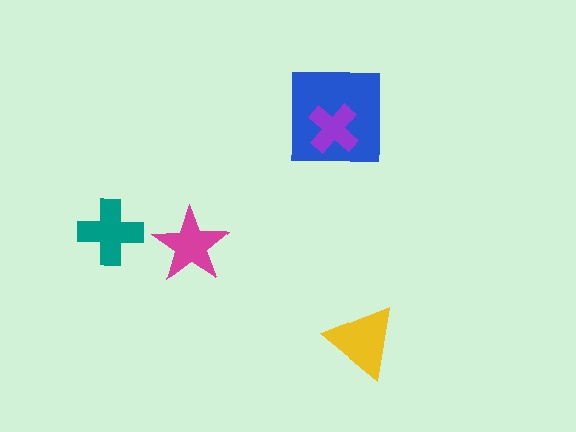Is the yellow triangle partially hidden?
No, no other shape covers it.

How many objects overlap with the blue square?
1 object overlaps with the blue square.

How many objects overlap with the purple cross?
1 object overlaps with the purple cross.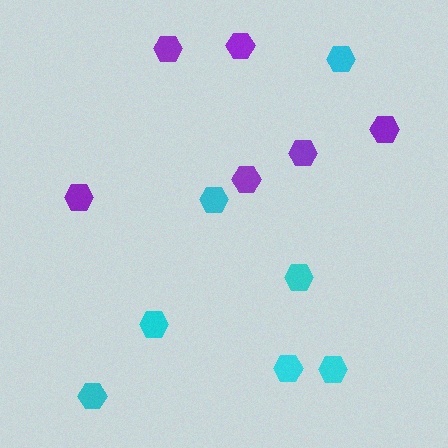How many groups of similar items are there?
There are 2 groups: one group of cyan hexagons (7) and one group of purple hexagons (6).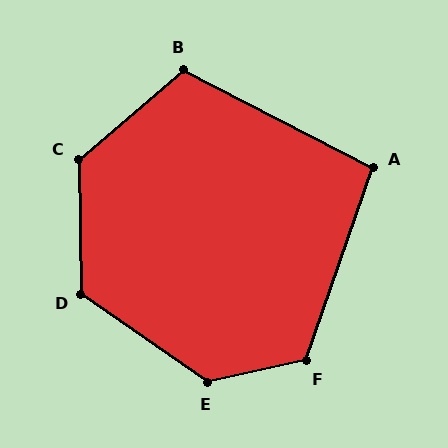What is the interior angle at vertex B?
Approximately 112 degrees (obtuse).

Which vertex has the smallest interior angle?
A, at approximately 98 degrees.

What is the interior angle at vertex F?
Approximately 122 degrees (obtuse).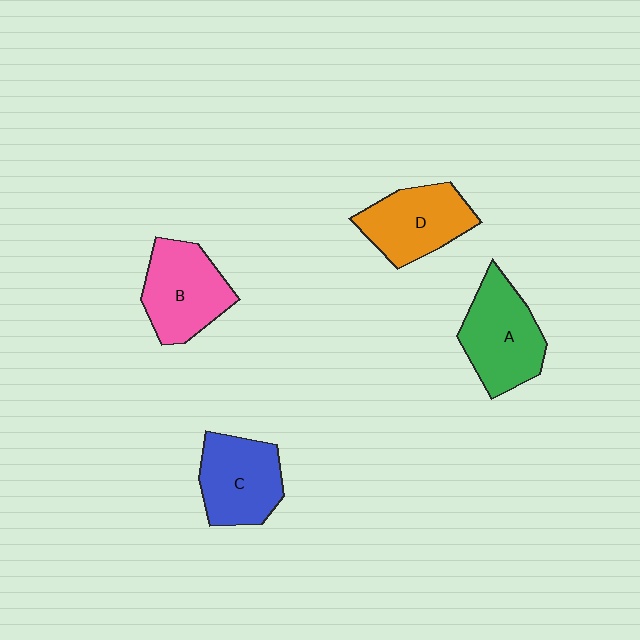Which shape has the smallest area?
Shape C (blue).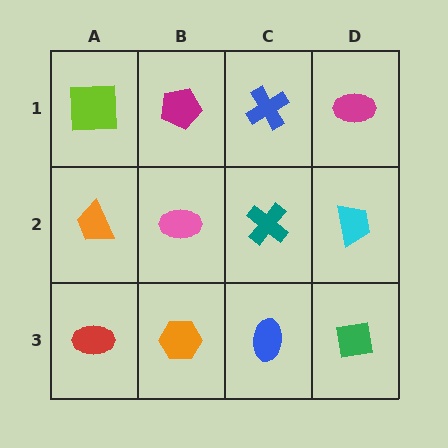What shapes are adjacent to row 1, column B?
A pink ellipse (row 2, column B), a lime square (row 1, column A), a blue cross (row 1, column C).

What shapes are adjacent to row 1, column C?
A teal cross (row 2, column C), a magenta pentagon (row 1, column B), a magenta ellipse (row 1, column D).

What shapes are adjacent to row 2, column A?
A lime square (row 1, column A), a red ellipse (row 3, column A), a pink ellipse (row 2, column B).